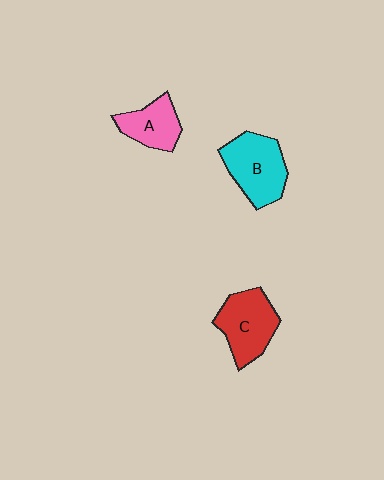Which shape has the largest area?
Shape B (cyan).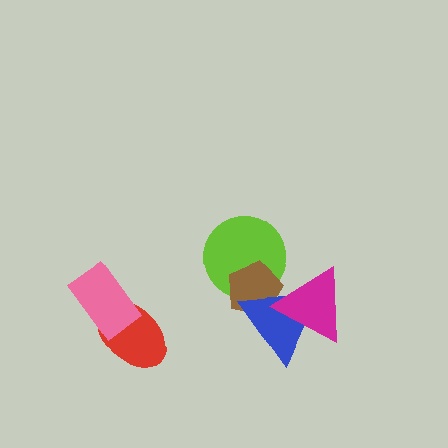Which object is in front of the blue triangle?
The magenta triangle is in front of the blue triangle.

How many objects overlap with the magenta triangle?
2 objects overlap with the magenta triangle.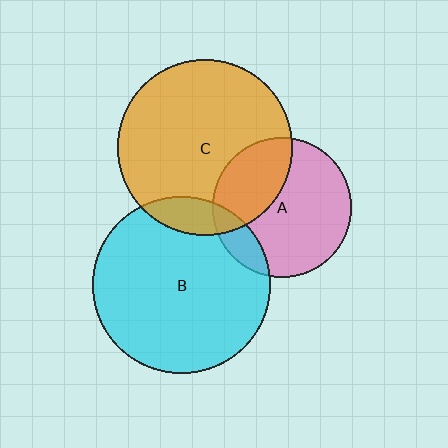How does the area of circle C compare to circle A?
Approximately 1.6 times.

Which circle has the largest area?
Circle B (cyan).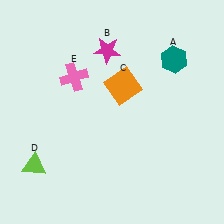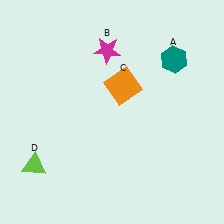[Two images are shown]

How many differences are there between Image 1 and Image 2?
There is 1 difference between the two images.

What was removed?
The pink cross (E) was removed in Image 2.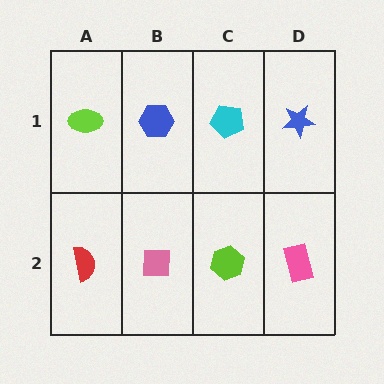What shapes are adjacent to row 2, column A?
A lime ellipse (row 1, column A), a pink square (row 2, column B).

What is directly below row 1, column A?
A red semicircle.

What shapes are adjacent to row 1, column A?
A red semicircle (row 2, column A), a blue hexagon (row 1, column B).